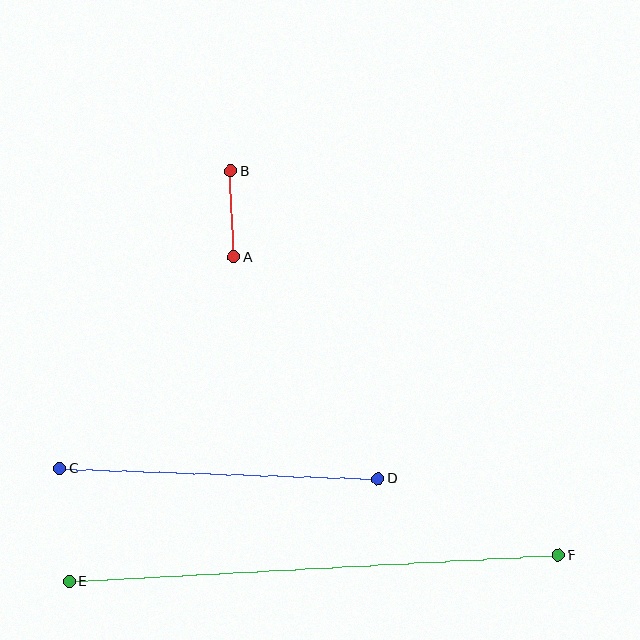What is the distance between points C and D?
The distance is approximately 318 pixels.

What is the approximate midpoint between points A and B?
The midpoint is at approximately (232, 214) pixels.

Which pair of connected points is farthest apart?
Points E and F are farthest apart.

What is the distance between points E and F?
The distance is approximately 489 pixels.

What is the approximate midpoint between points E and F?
The midpoint is at approximately (314, 568) pixels.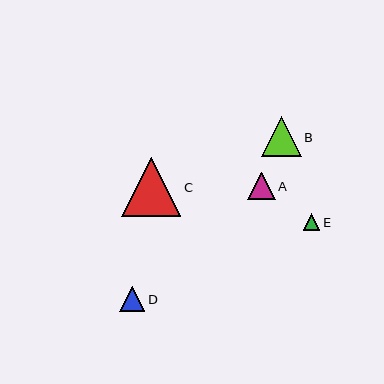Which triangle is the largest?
Triangle C is the largest with a size of approximately 59 pixels.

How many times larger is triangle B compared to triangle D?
Triangle B is approximately 1.6 times the size of triangle D.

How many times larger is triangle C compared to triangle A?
Triangle C is approximately 2.1 times the size of triangle A.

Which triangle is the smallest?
Triangle E is the smallest with a size of approximately 17 pixels.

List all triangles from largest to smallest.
From largest to smallest: C, B, A, D, E.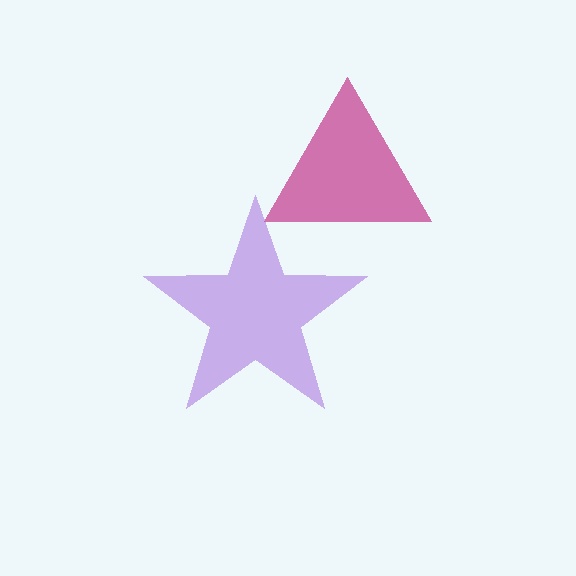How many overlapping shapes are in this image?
There are 2 overlapping shapes in the image.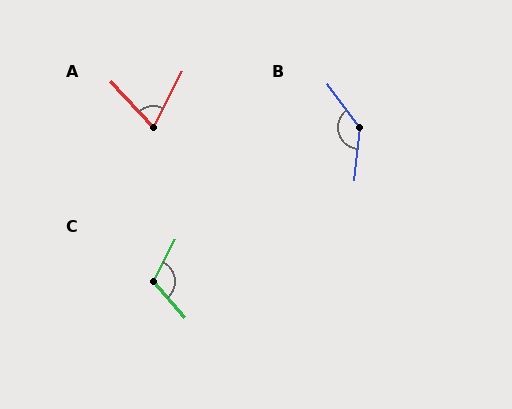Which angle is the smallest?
A, at approximately 71 degrees.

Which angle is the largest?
B, at approximately 138 degrees.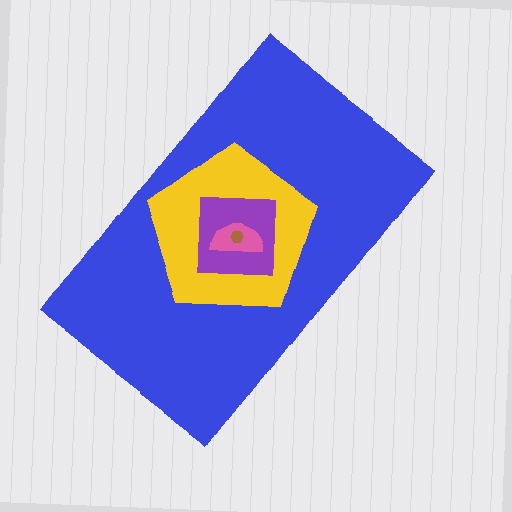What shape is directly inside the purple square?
The pink semicircle.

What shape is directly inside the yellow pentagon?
The purple square.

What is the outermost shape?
The blue rectangle.